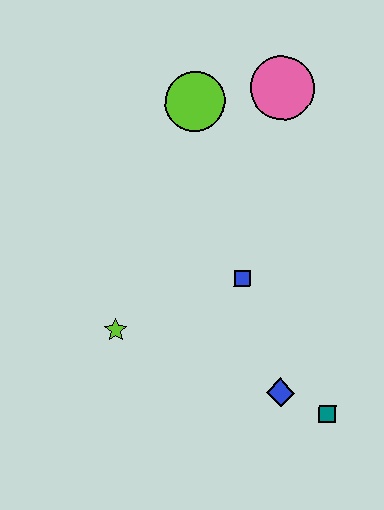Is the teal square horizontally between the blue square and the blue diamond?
No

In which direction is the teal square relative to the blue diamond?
The teal square is to the right of the blue diamond.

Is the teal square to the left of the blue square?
No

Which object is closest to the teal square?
The blue diamond is closest to the teal square.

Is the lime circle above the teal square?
Yes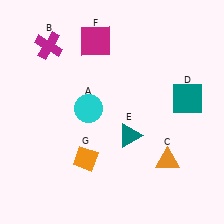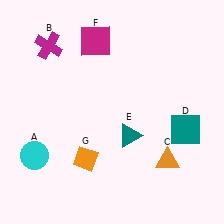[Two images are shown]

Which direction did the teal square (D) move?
The teal square (D) moved down.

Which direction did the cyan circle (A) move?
The cyan circle (A) moved left.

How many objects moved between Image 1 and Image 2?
2 objects moved between the two images.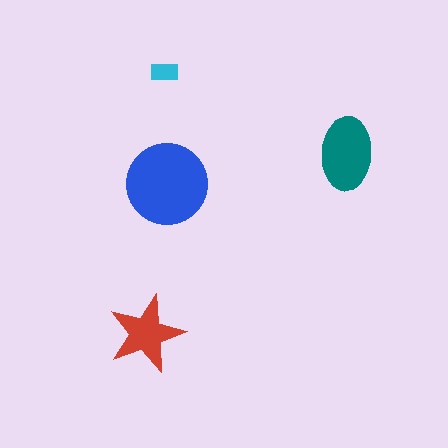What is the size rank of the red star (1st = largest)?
3rd.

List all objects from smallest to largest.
The cyan rectangle, the red star, the teal ellipse, the blue circle.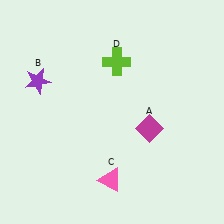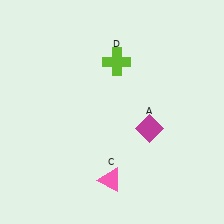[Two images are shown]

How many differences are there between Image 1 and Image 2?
There is 1 difference between the two images.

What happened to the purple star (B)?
The purple star (B) was removed in Image 2. It was in the top-left area of Image 1.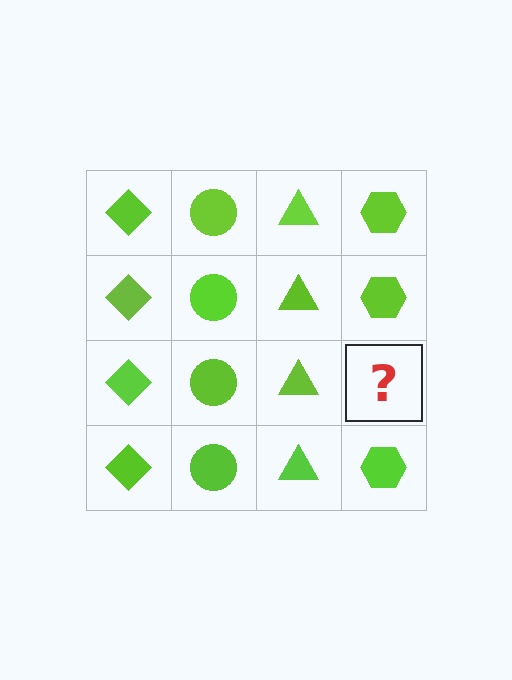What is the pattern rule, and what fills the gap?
The rule is that each column has a consistent shape. The gap should be filled with a lime hexagon.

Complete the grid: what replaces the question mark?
The question mark should be replaced with a lime hexagon.